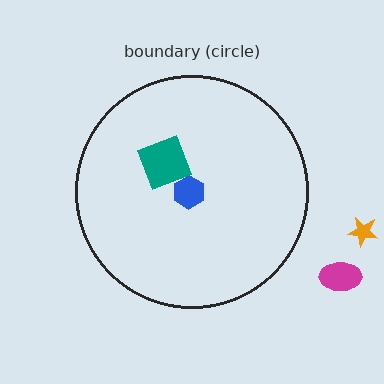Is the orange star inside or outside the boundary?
Outside.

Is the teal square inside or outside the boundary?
Inside.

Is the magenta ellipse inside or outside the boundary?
Outside.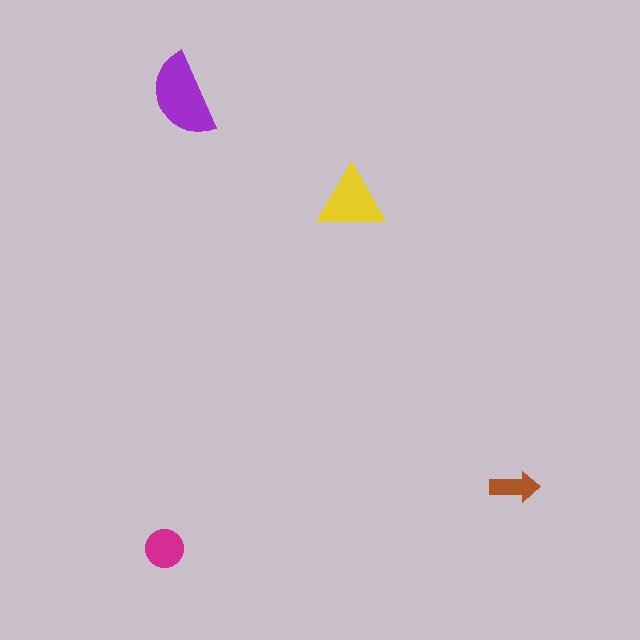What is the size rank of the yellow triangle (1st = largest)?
2nd.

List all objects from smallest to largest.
The brown arrow, the magenta circle, the yellow triangle, the purple semicircle.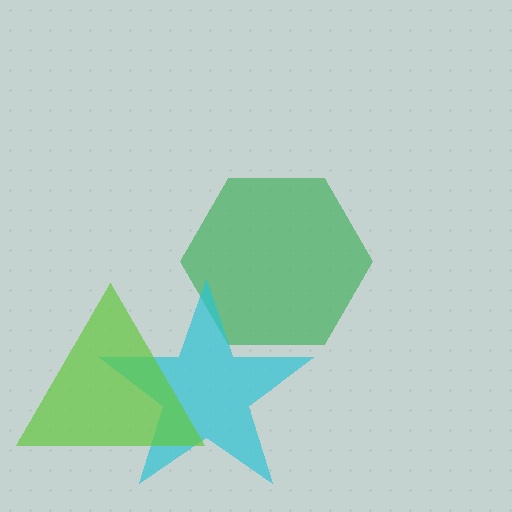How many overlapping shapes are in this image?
There are 3 overlapping shapes in the image.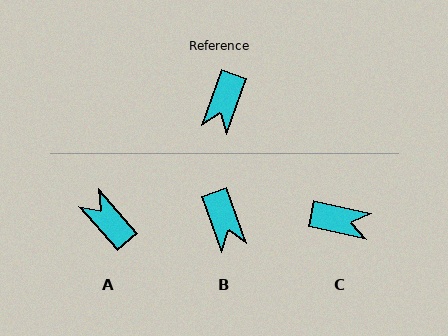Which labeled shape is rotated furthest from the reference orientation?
A, about 120 degrees away.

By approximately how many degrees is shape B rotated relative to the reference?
Approximately 40 degrees counter-clockwise.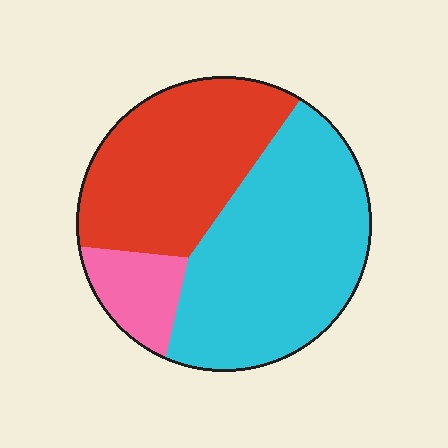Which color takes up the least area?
Pink, at roughly 10%.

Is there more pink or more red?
Red.